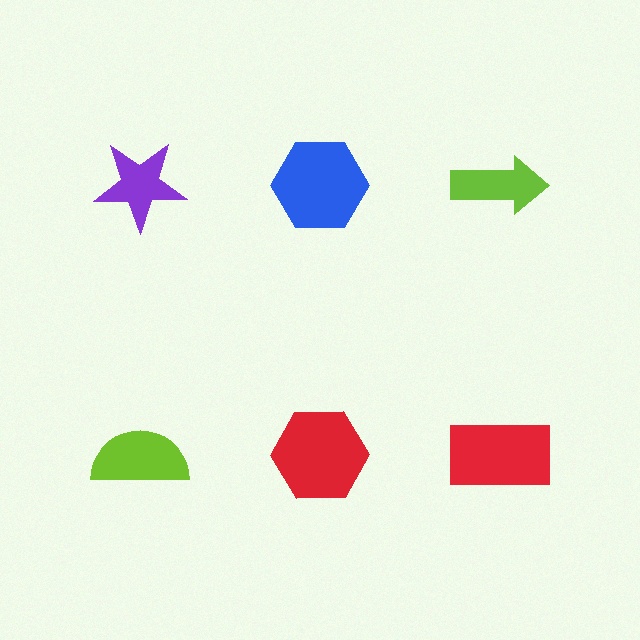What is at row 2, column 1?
A lime semicircle.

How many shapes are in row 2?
3 shapes.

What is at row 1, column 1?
A purple star.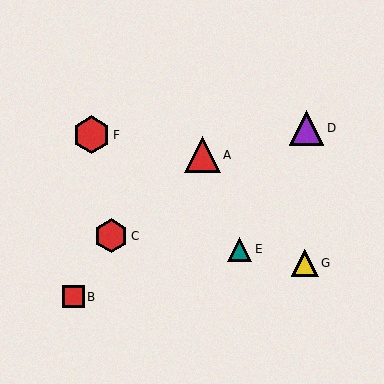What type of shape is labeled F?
Shape F is a red hexagon.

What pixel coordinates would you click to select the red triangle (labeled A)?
Click at (202, 155) to select the red triangle A.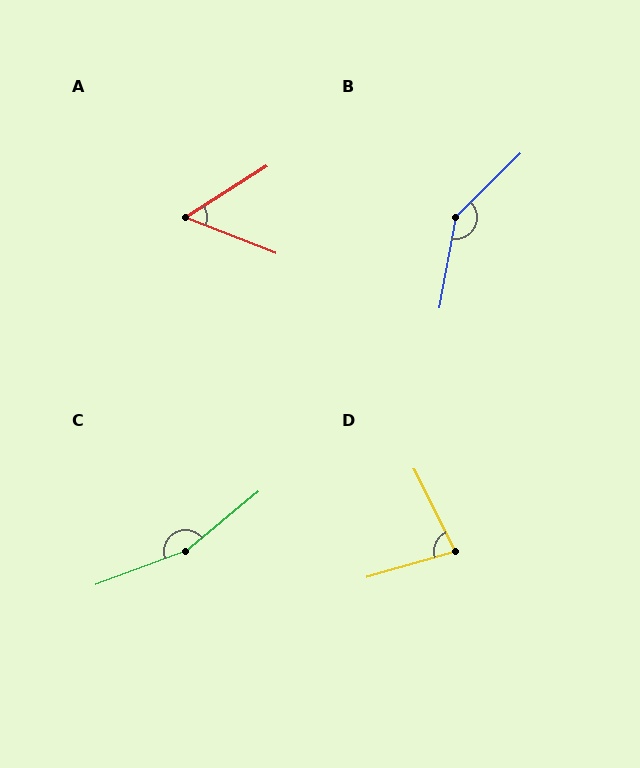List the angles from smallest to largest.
A (54°), D (80°), B (145°), C (161°).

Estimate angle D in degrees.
Approximately 80 degrees.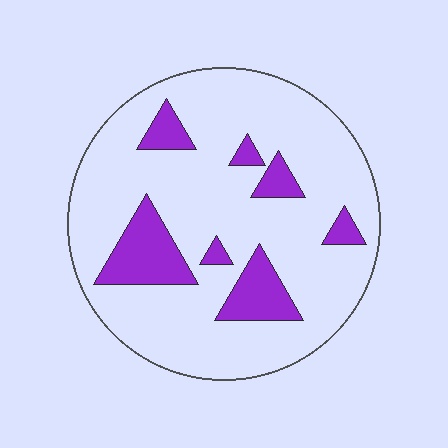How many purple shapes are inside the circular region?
7.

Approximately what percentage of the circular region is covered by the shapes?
Approximately 20%.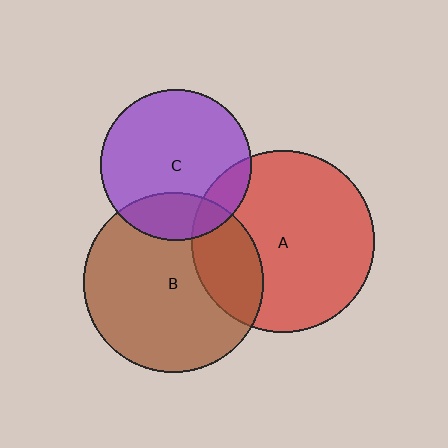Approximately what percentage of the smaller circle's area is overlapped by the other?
Approximately 20%.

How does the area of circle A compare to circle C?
Approximately 1.5 times.